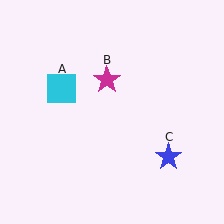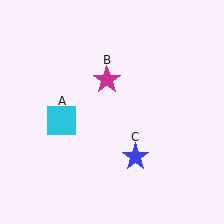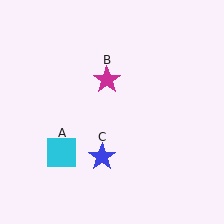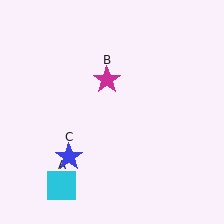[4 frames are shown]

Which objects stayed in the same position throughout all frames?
Magenta star (object B) remained stationary.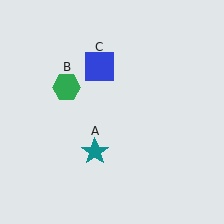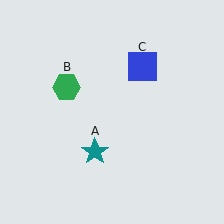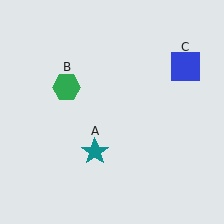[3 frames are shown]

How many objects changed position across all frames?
1 object changed position: blue square (object C).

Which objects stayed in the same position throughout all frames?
Teal star (object A) and green hexagon (object B) remained stationary.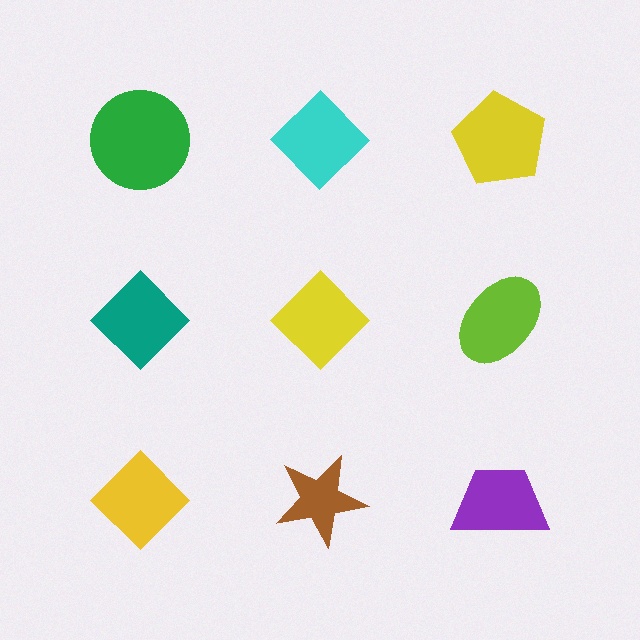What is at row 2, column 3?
A lime ellipse.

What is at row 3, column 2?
A brown star.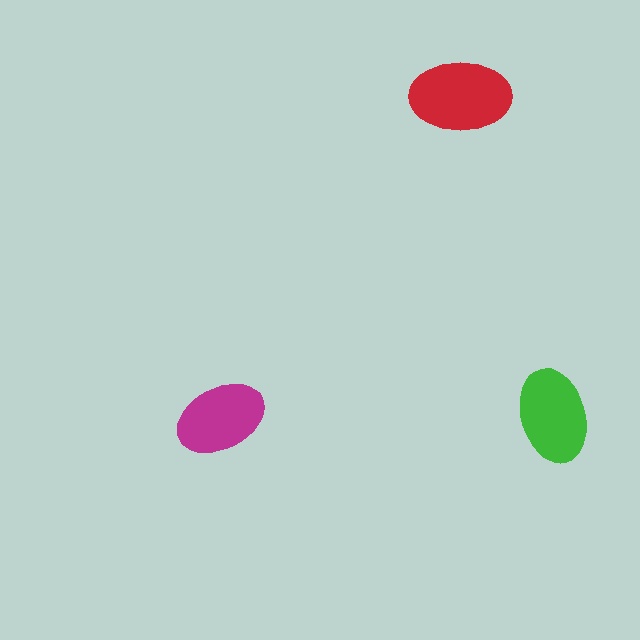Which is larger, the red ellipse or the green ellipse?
The red one.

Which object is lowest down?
The magenta ellipse is bottommost.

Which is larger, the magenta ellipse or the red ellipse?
The red one.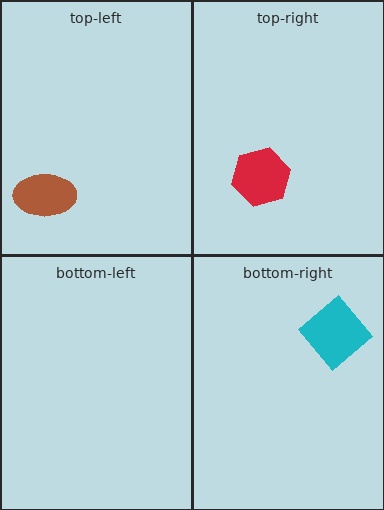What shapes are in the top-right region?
The red hexagon.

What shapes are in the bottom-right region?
The cyan diamond.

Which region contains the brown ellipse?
The top-left region.